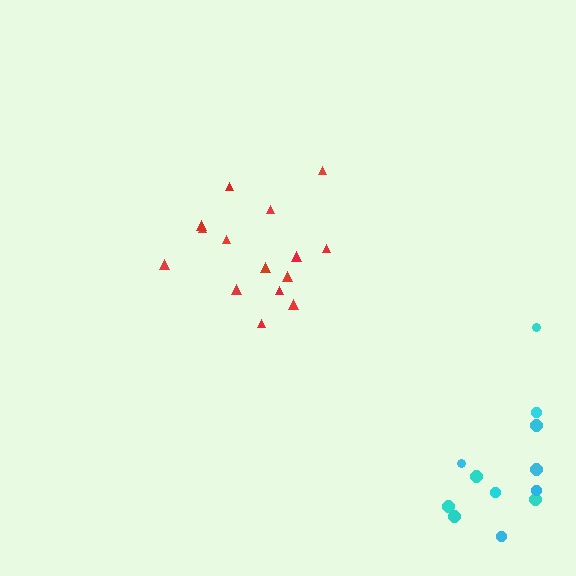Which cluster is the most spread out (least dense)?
Cyan.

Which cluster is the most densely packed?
Red.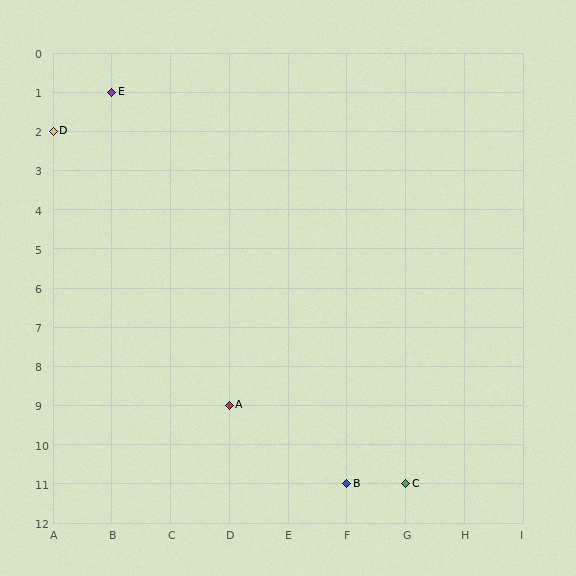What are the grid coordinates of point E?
Point E is at grid coordinates (B, 1).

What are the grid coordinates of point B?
Point B is at grid coordinates (F, 11).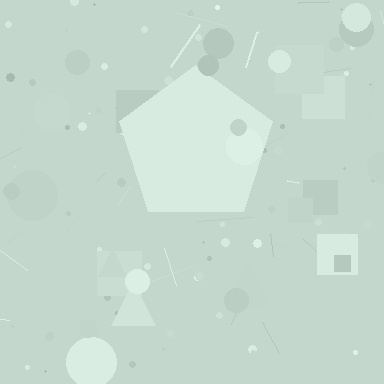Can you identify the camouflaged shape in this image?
The camouflaged shape is a pentagon.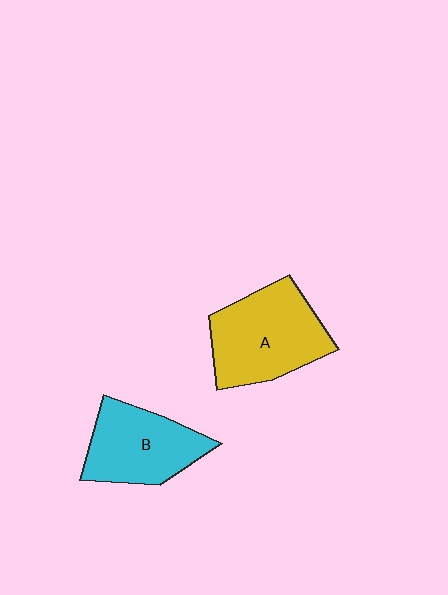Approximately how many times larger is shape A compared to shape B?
Approximately 1.2 times.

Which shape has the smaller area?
Shape B (cyan).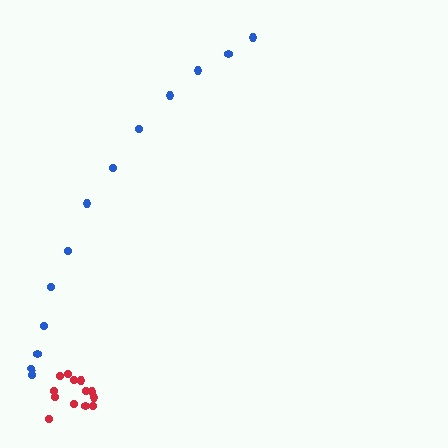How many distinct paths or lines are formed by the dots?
There are 2 distinct paths.